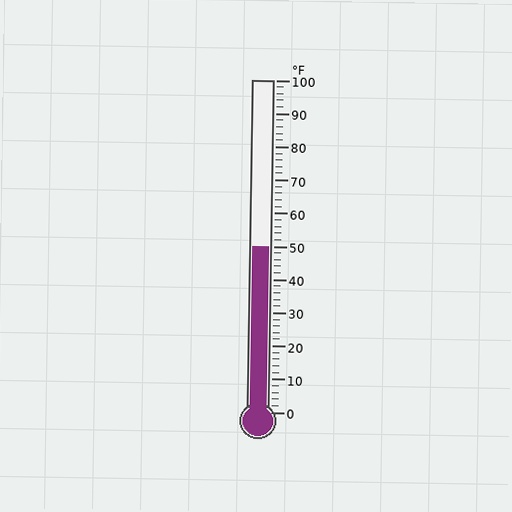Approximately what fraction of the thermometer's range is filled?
The thermometer is filled to approximately 50% of its range.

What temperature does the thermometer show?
The thermometer shows approximately 50°F.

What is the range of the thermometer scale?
The thermometer scale ranges from 0°F to 100°F.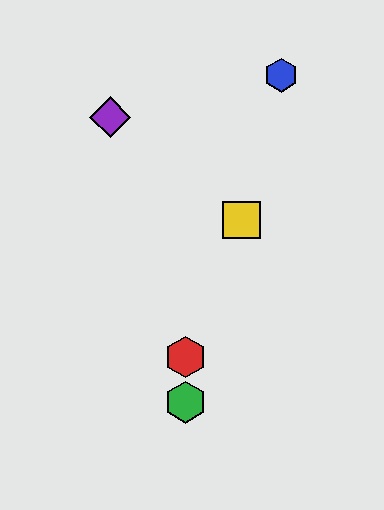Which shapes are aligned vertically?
The red hexagon, the green hexagon are aligned vertically.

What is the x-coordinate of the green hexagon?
The green hexagon is at x≈186.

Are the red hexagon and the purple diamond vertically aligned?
No, the red hexagon is at x≈186 and the purple diamond is at x≈110.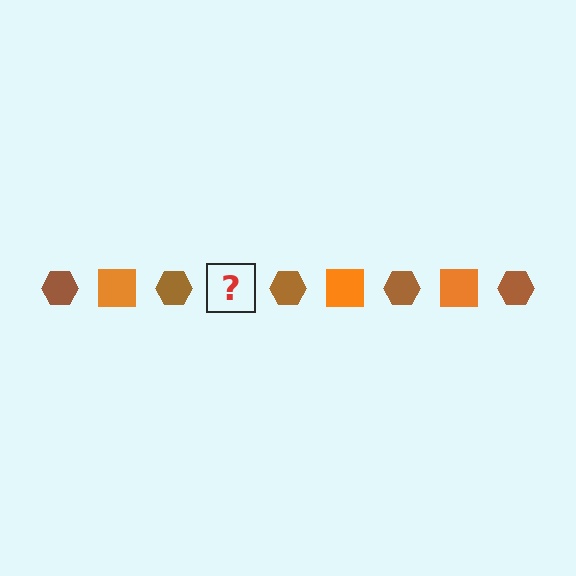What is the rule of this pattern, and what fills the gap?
The rule is that the pattern alternates between brown hexagon and orange square. The gap should be filled with an orange square.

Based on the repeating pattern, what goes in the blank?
The blank should be an orange square.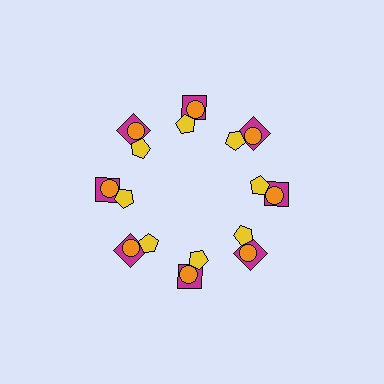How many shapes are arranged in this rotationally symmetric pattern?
There are 24 shapes, arranged in 8 groups of 3.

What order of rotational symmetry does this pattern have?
This pattern has 8-fold rotational symmetry.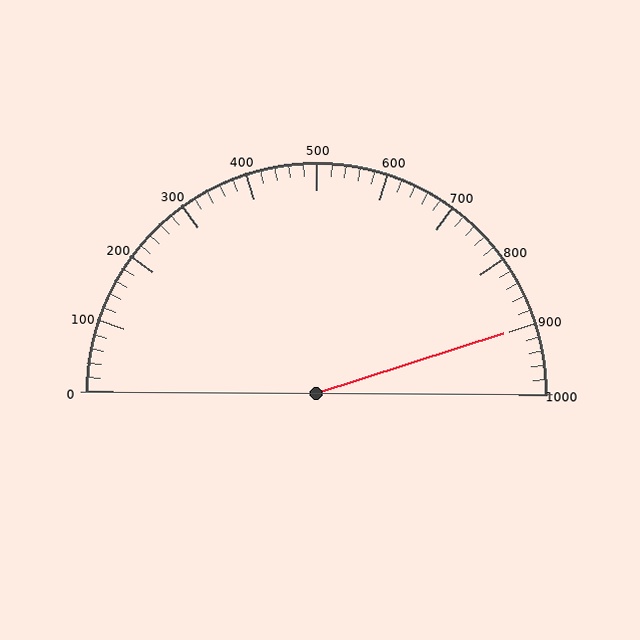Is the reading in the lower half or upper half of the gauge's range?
The reading is in the upper half of the range (0 to 1000).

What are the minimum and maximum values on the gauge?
The gauge ranges from 0 to 1000.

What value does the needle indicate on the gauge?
The needle indicates approximately 900.